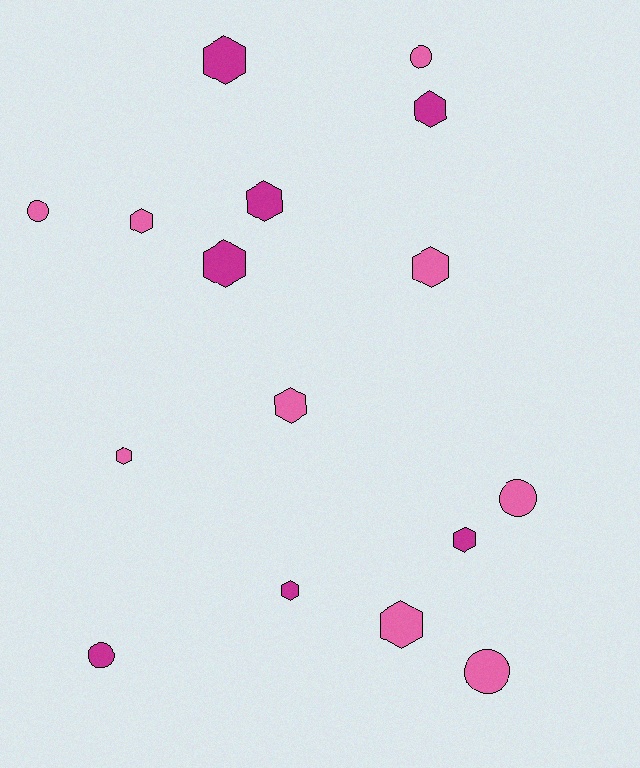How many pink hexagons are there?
There are 5 pink hexagons.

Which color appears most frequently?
Pink, with 9 objects.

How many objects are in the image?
There are 16 objects.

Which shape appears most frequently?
Hexagon, with 11 objects.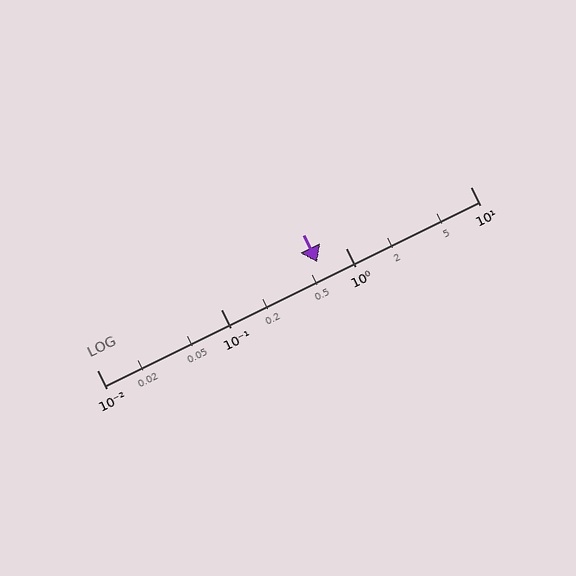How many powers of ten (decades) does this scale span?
The scale spans 3 decades, from 0.01 to 10.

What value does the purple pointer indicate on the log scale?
The pointer indicates approximately 0.59.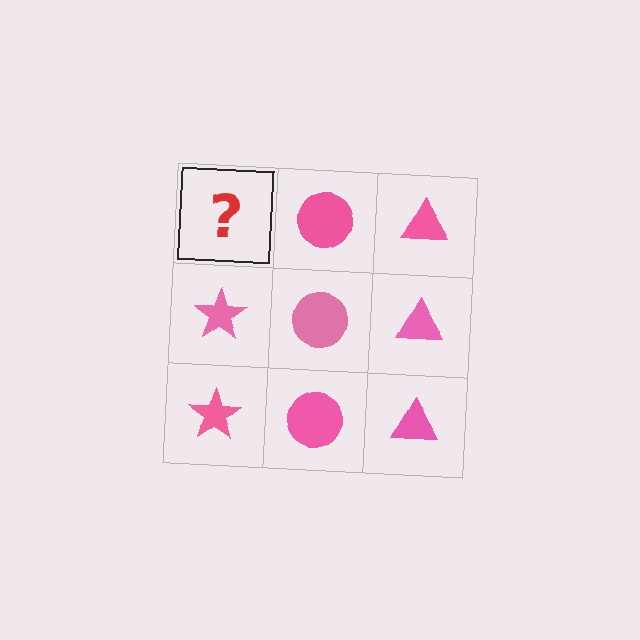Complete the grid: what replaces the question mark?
The question mark should be replaced with a pink star.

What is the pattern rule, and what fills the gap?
The rule is that each column has a consistent shape. The gap should be filled with a pink star.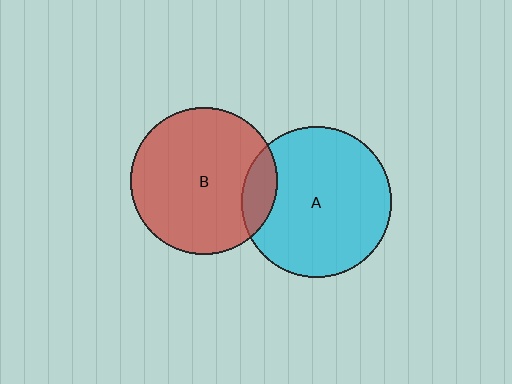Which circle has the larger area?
Circle A (cyan).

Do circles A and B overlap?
Yes.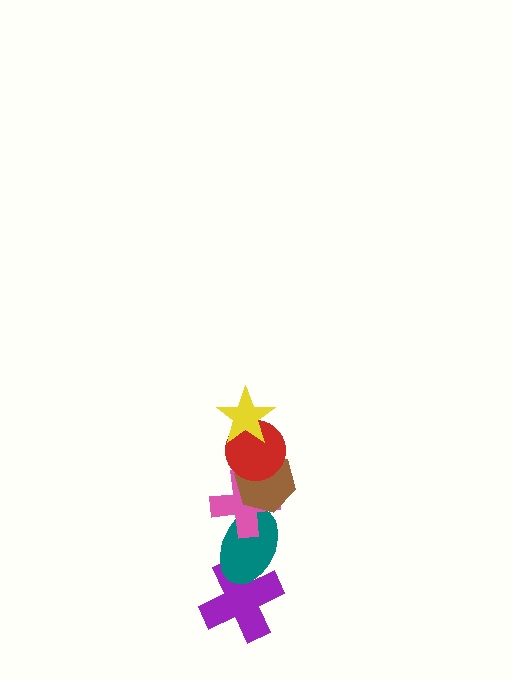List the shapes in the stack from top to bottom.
From top to bottom: the yellow star, the red circle, the brown hexagon, the pink cross, the teal ellipse, the purple cross.